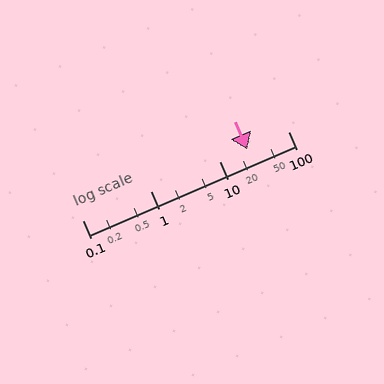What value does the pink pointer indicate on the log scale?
The pointer indicates approximately 25.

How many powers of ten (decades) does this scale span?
The scale spans 3 decades, from 0.1 to 100.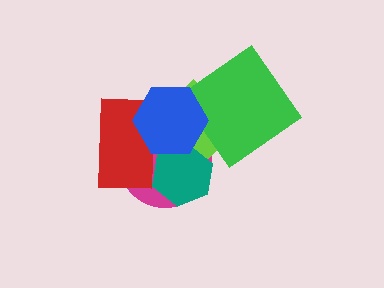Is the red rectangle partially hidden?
Yes, it is partially covered by another shape.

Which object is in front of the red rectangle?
The blue hexagon is in front of the red rectangle.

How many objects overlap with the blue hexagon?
5 objects overlap with the blue hexagon.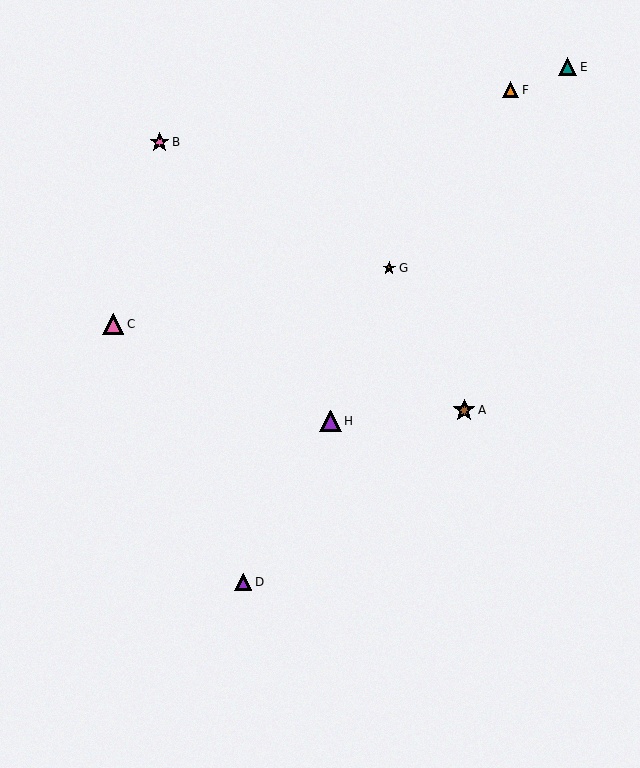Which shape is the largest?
The brown star (labeled A) is the largest.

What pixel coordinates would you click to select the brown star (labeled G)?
Click at (389, 268) to select the brown star G.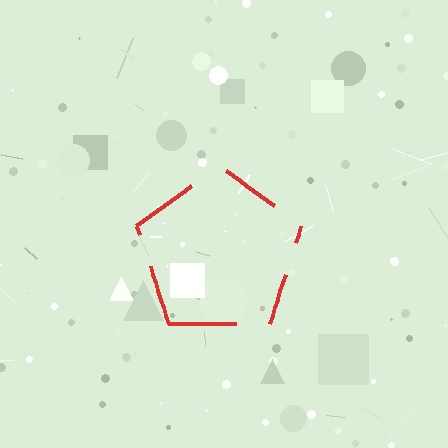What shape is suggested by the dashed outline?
The dashed outline suggests a pentagon.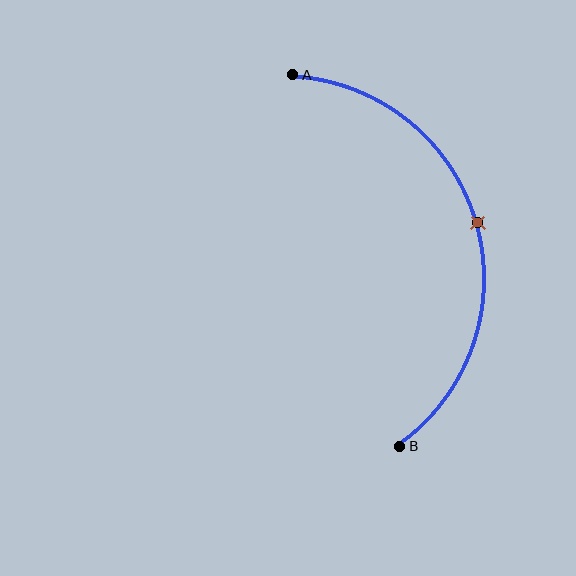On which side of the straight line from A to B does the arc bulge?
The arc bulges to the right of the straight line connecting A and B.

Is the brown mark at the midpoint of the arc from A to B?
Yes. The brown mark lies on the arc at equal arc-length from both A and B — it is the arc midpoint.